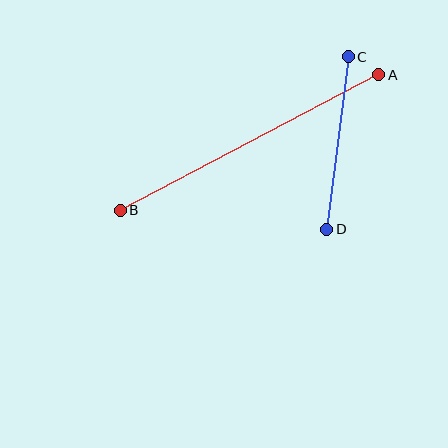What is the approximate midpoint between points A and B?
The midpoint is at approximately (249, 143) pixels.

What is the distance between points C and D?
The distance is approximately 174 pixels.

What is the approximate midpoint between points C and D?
The midpoint is at approximately (337, 143) pixels.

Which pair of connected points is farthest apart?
Points A and B are farthest apart.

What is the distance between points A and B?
The distance is approximately 292 pixels.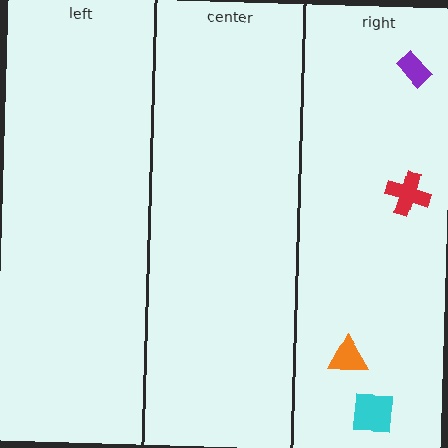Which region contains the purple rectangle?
The right region.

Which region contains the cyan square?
The right region.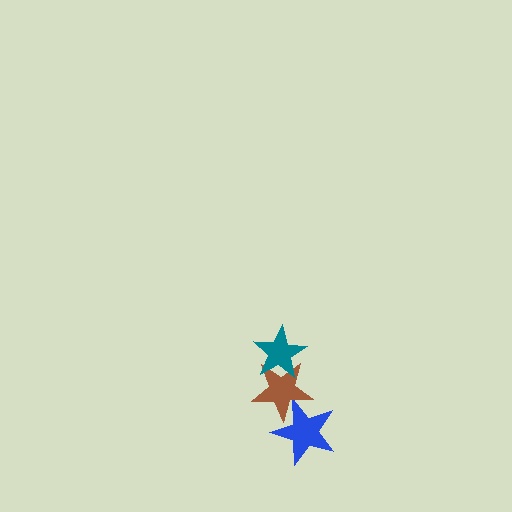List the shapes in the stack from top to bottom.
From top to bottom: the teal star, the brown star, the blue star.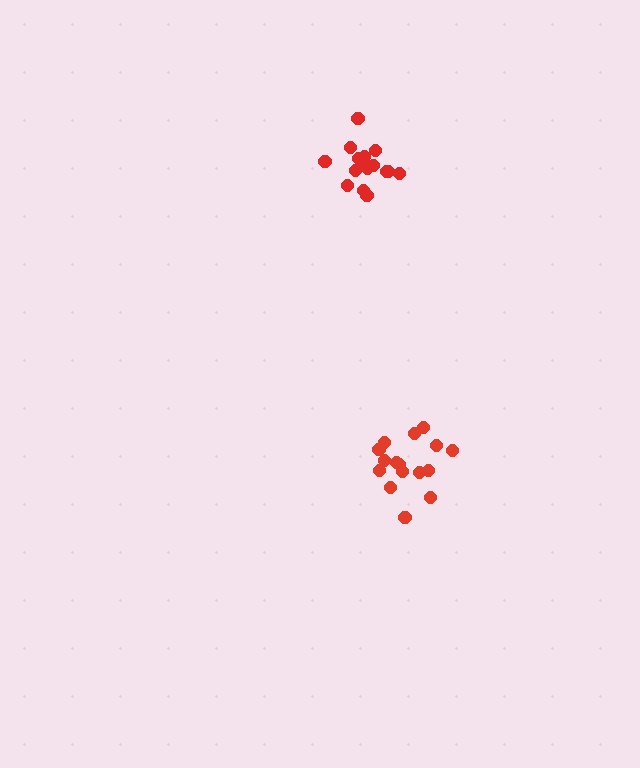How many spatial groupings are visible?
There are 2 spatial groupings.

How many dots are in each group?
Group 1: 16 dots, Group 2: 16 dots (32 total).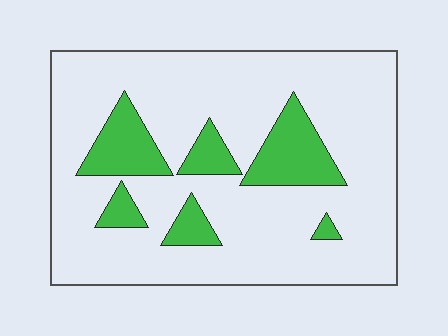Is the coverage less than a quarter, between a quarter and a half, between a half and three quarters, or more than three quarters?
Less than a quarter.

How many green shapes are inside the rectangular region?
6.